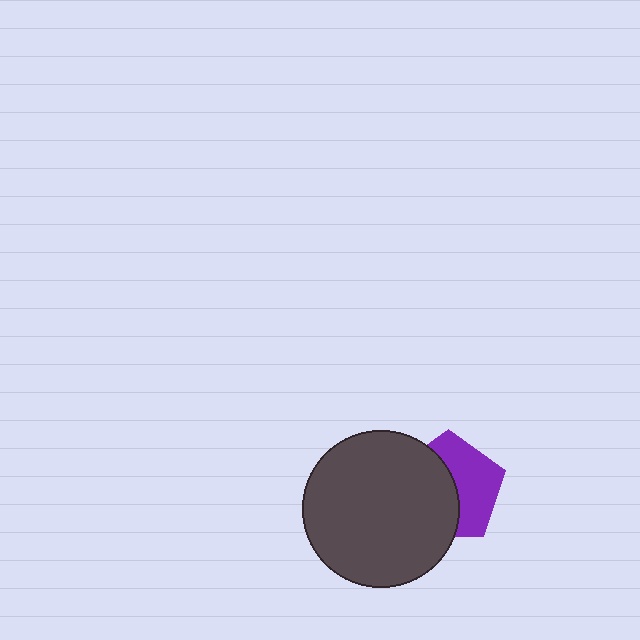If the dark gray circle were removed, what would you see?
You would see the complete purple pentagon.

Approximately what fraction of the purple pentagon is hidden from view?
Roughly 52% of the purple pentagon is hidden behind the dark gray circle.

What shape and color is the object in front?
The object in front is a dark gray circle.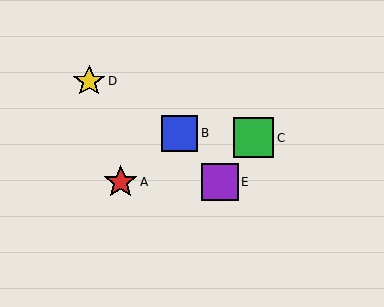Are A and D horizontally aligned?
No, A is at y≈182 and D is at y≈81.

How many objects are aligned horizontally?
2 objects (A, E) are aligned horizontally.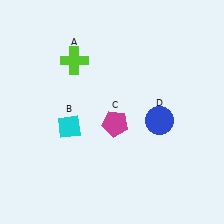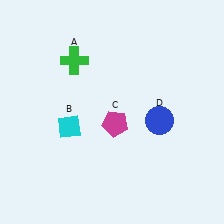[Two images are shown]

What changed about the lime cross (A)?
In Image 1, A is lime. In Image 2, it changed to green.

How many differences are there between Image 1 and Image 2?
There is 1 difference between the two images.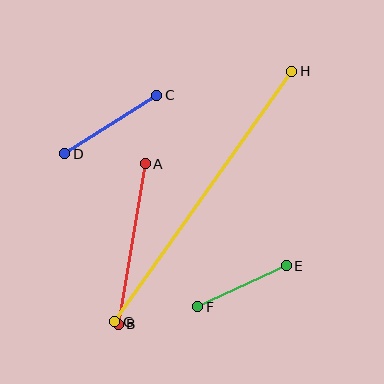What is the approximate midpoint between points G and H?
The midpoint is at approximately (203, 197) pixels.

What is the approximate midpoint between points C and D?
The midpoint is at approximately (111, 125) pixels.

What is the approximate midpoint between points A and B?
The midpoint is at approximately (132, 244) pixels.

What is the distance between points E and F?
The distance is approximately 97 pixels.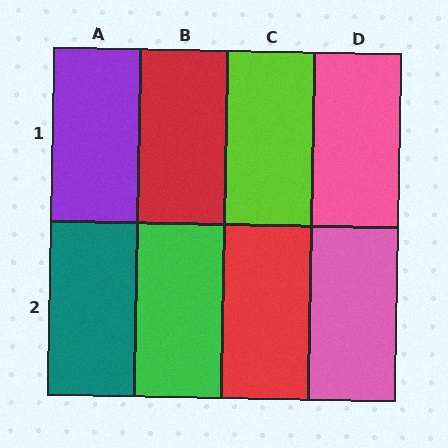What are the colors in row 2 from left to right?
Teal, green, red, pink.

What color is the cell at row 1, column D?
Pink.